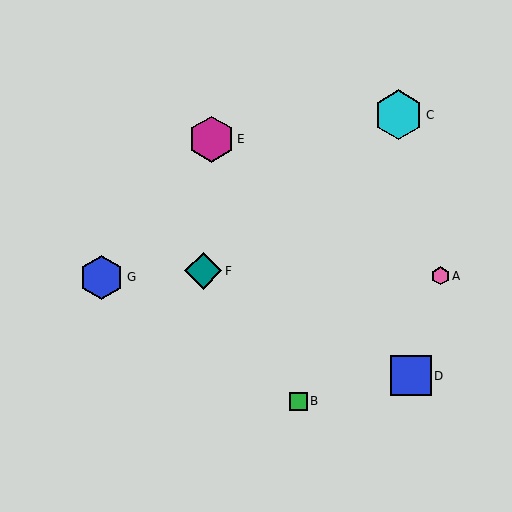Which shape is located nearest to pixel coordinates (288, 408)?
The green square (labeled B) at (298, 401) is nearest to that location.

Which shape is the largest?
The cyan hexagon (labeled C) is the largest.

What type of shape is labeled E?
Shape E is a magenta hexagon.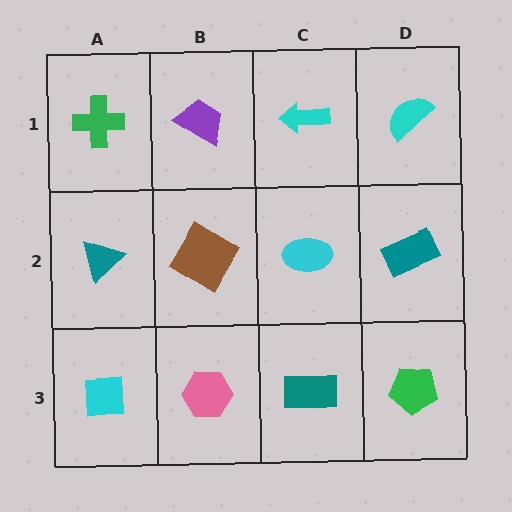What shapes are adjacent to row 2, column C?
A cyan arrow (row 1, column C), a teal rectangle (row 3, column C), a brown diamond (row 2, column B), a teal rectangle (row 2, column D).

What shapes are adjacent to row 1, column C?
A cyan ellipse (row 2, column C), a purple trapezoid (row 1, column B), a cyan semicircle (row 1, column D).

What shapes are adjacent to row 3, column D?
A teal rectangle (row 2, column D), a teal rectangle (row 3, column C).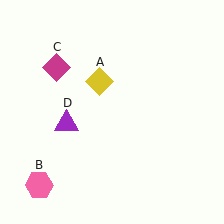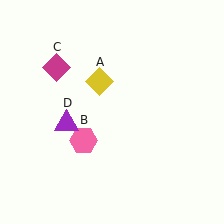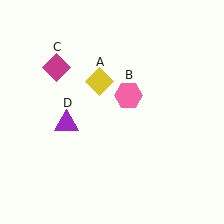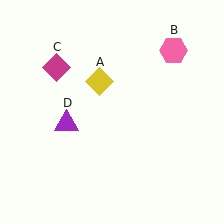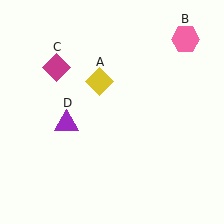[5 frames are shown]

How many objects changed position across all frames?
1 object changed position: pink hexagon (object B).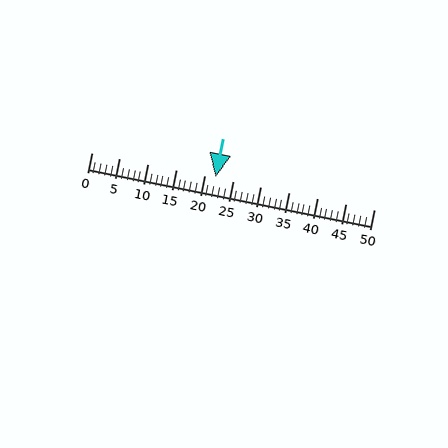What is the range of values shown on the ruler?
The ruler shows values from 0 to 50.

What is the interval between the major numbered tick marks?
The major tick marks are spaced 5 units apart.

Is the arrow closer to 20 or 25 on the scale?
The arrow is closer to 20.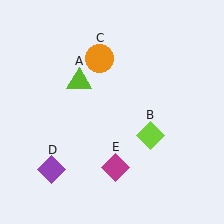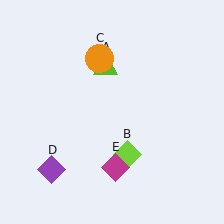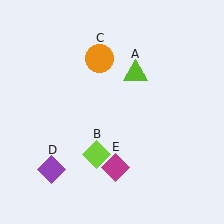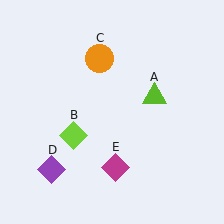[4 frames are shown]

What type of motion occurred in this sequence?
The lime triangle (object A), lime diamond (object B) rotated clockwise around the center of the scene.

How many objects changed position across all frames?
2 objects changed position: lime triangle (object A), lime diamond (object B).